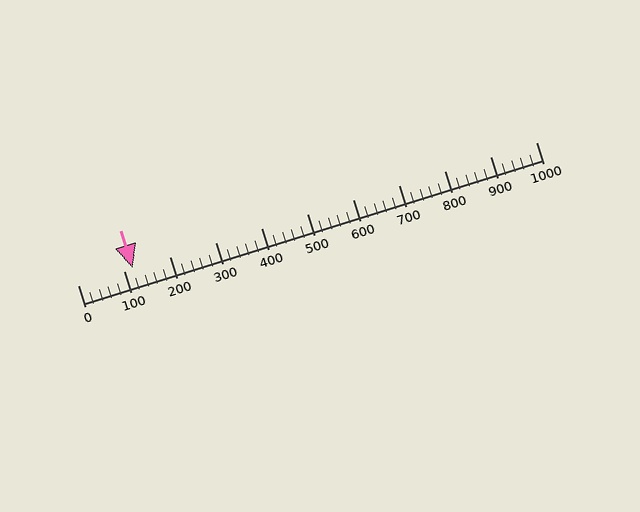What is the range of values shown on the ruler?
The ruler shows values from 0 to 1000.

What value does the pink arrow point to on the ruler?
The pink arrow points to approximately 120.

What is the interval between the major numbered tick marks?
The major tick marks are spaced 100 units apart.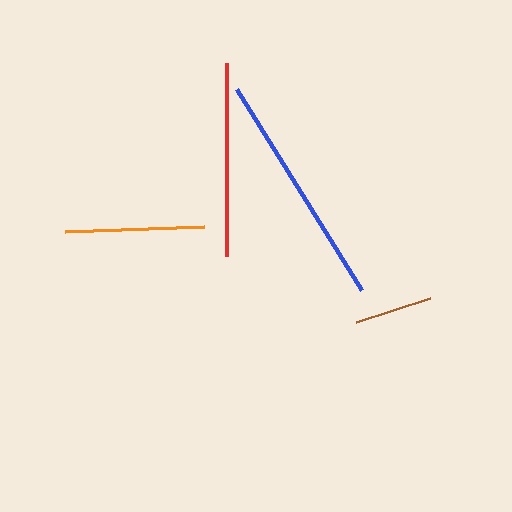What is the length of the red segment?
The red segment is approximately 193 pixels long.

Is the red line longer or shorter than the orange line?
The red line is longer than the orange line.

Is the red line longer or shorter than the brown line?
The red line is longer than the brown line.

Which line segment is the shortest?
The brown line is the shortest at approximately 77 pixels.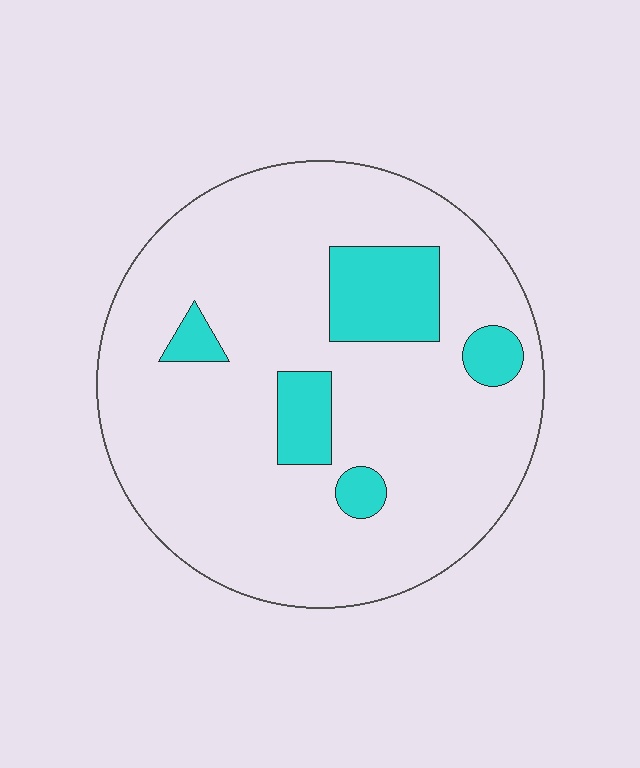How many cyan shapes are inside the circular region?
5.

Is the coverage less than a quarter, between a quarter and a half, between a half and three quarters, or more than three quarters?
Less than a quarter.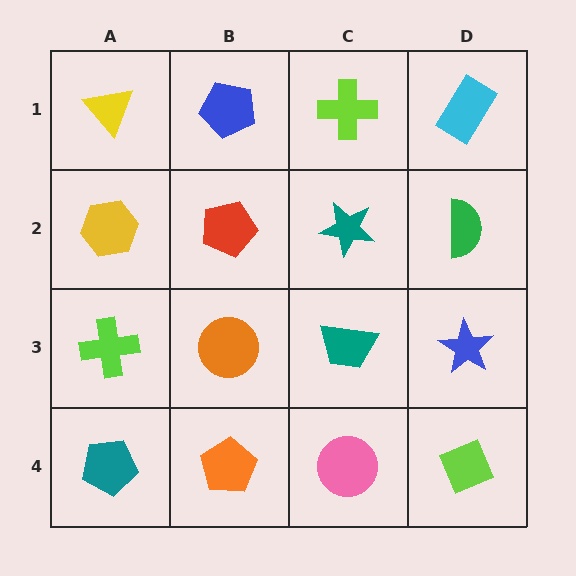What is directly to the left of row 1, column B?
A yellow triangle.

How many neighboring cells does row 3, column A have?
3.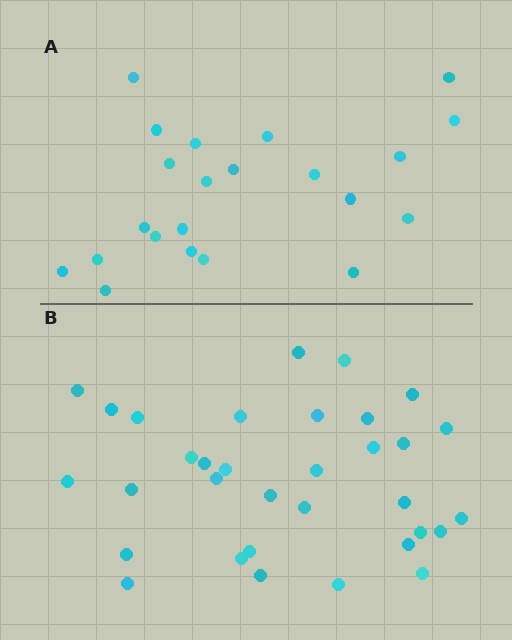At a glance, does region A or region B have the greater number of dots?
Region B (the bottom region) has more dots.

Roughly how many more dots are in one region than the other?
Region B has roughly 12 or so more dots than region A.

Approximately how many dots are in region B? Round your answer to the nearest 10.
About 30 dots. (The exact count is 33, which rounds to 30.)